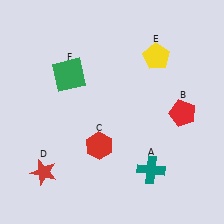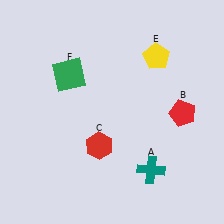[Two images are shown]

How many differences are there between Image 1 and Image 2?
There is 1 difference between the two images.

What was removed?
The red star (D) was removed in Image 2.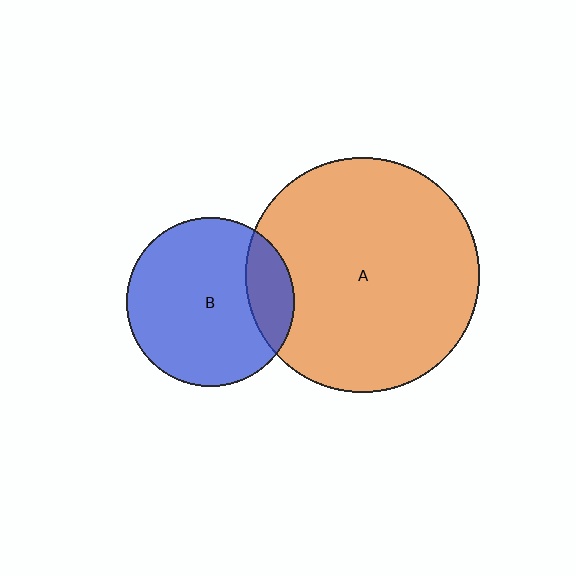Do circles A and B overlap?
Yes.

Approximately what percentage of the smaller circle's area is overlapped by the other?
Approximately 20%.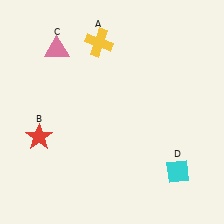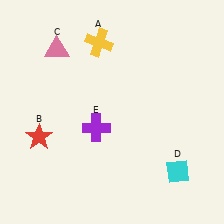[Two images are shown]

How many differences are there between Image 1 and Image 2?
There is 1 difference between the two images.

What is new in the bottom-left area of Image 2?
A purple cross (E) was added in the bottom-left area of Image 2.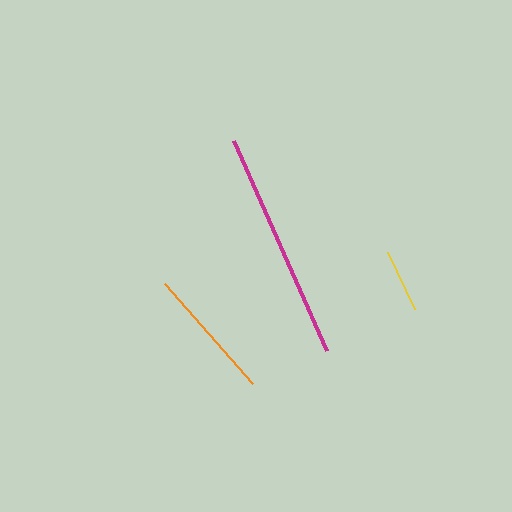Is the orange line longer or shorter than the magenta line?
The magenta line is longer than the orange line.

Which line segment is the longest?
The magenta line is the longest at approximately 230 pixels.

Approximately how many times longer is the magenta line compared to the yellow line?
The magenta line is approximately 3.7 times the length of the yellow line.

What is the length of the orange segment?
The orange segment is approximately 133 pixels long.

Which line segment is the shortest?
The yellow line is the shortest at approximately 63 pixels.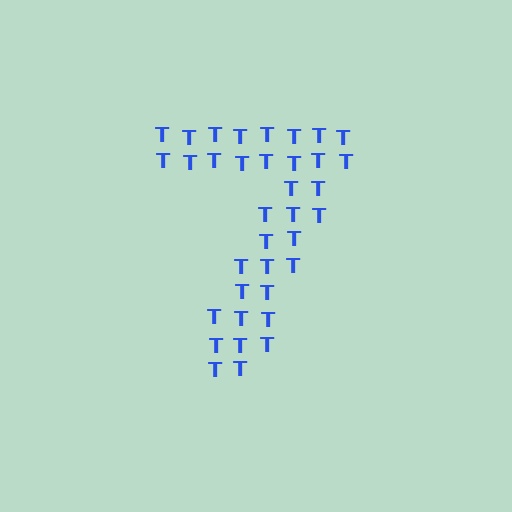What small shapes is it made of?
It is made of small letter T's.